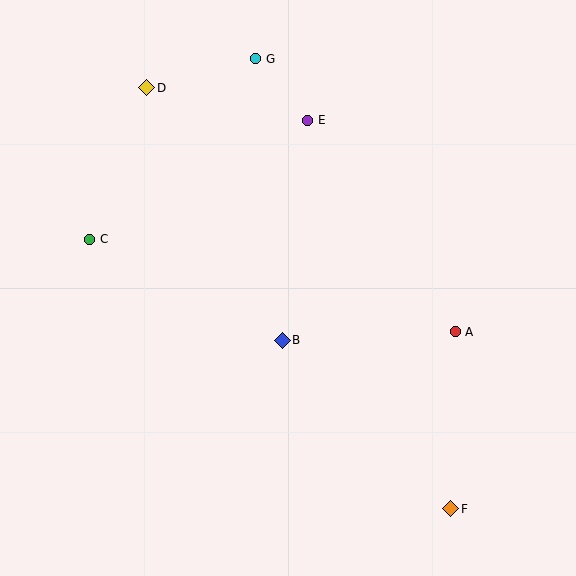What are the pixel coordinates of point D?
Point D is at (147, 88).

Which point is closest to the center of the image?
Point B at (282, 340) is closest to the center.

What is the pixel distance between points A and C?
The distance between A and C is 377 pixels.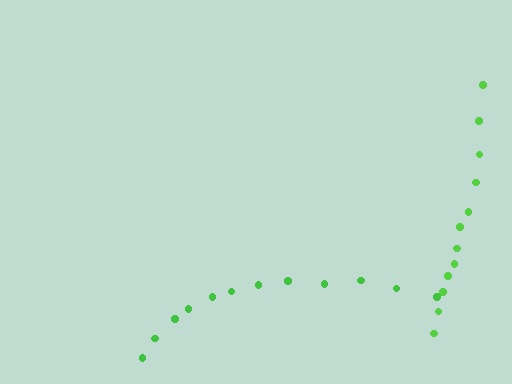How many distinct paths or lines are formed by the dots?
There are 2 distinct paths.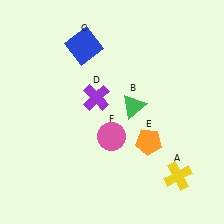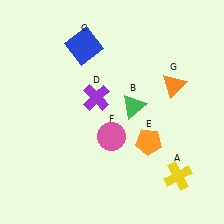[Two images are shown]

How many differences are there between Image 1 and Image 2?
There is 1 difference between the two images.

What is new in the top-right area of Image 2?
An orange triangle (G) was added in the top-right area of Image 2.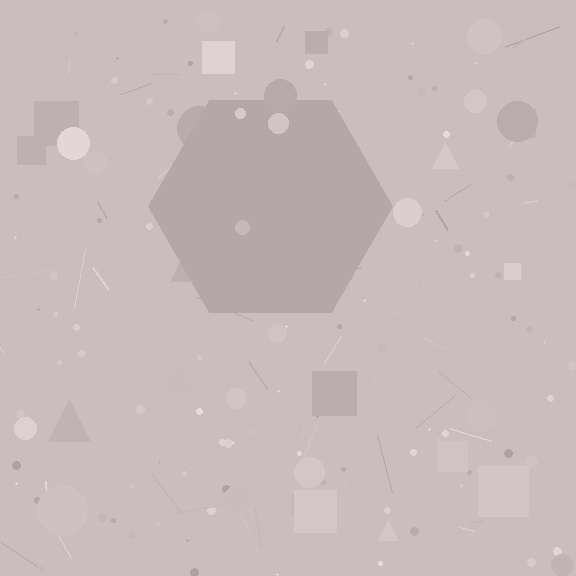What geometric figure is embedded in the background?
A hexagon is embedded in the background.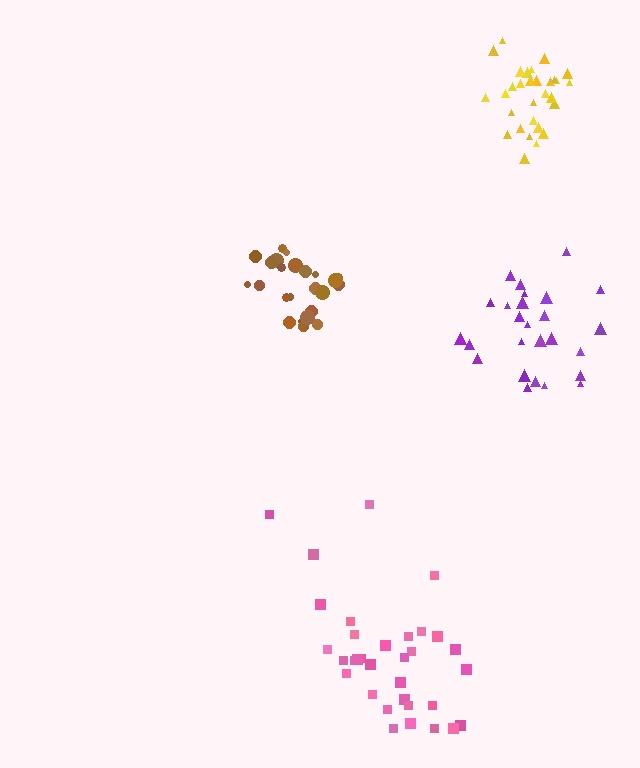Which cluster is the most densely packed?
Brown.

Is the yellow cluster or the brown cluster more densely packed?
Brown.